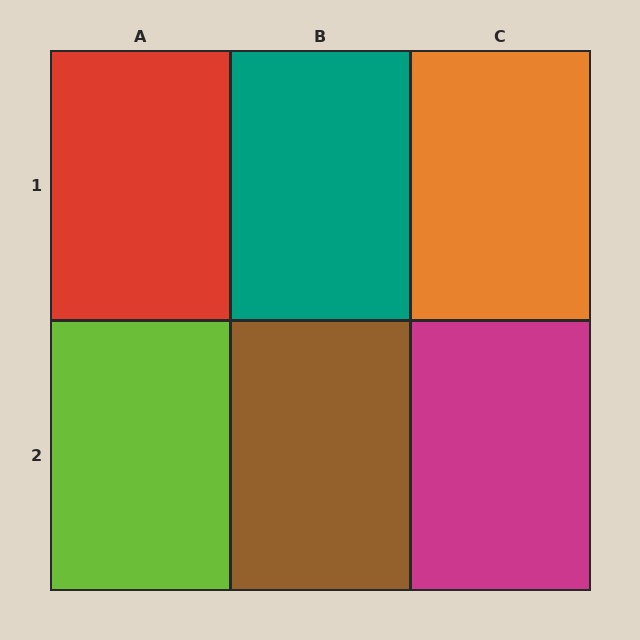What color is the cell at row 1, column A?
Red.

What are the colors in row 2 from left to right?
Lime, brown, magenta.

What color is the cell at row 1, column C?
Orange.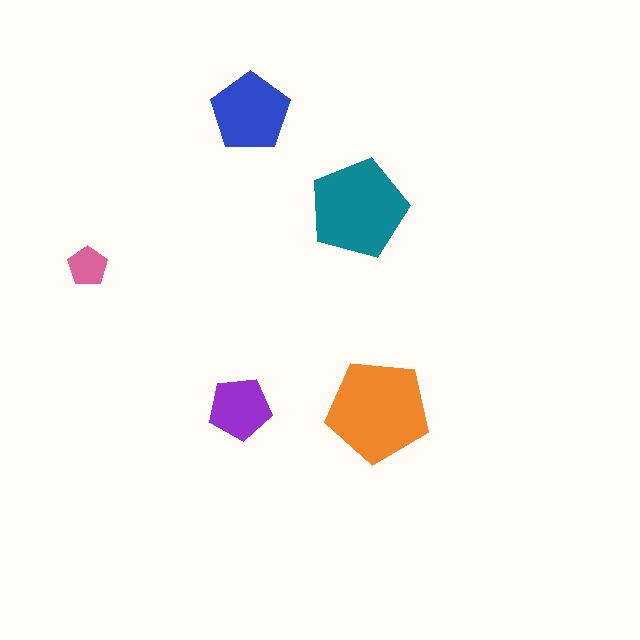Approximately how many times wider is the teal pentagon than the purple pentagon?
About 1.5 times wider.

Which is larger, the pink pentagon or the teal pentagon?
The teal one.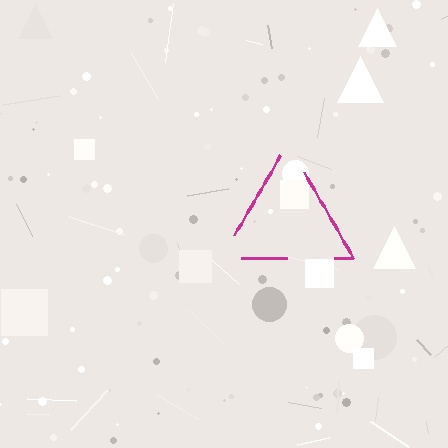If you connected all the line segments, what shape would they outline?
They would outline a triangle.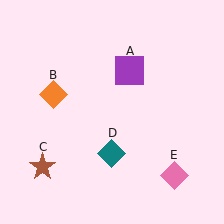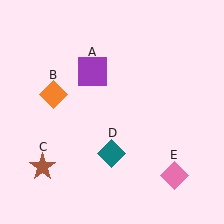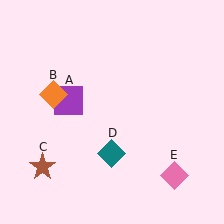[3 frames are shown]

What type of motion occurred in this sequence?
The purple square (object A) rotated counterclockwise around the center of the scene.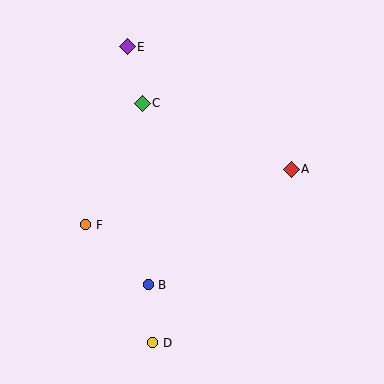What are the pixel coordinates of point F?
Point F is at (86, 225).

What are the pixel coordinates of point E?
Point E is at (127, 47).